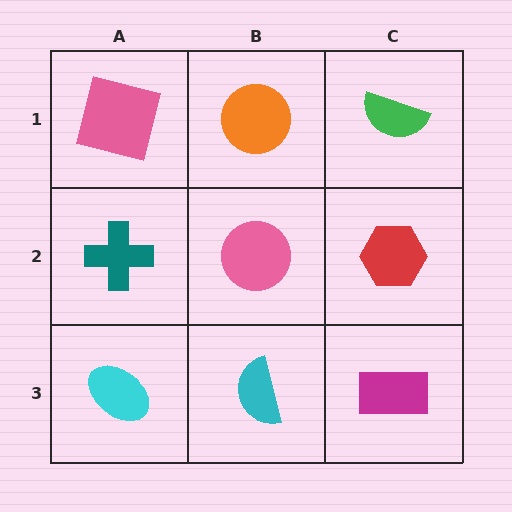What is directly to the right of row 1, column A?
An orange circle.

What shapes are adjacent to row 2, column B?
An orange circle (row 1, column B), a cyan semicircle (row 3, column B), a teal cross (row 2, column A), a red hexagon (row 2, column C).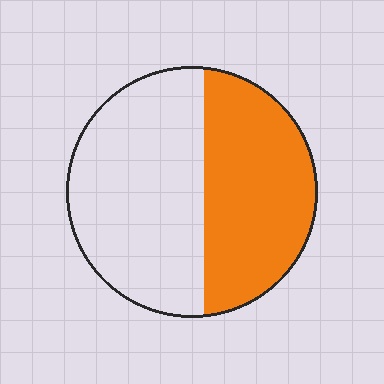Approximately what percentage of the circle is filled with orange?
Approximately 45%.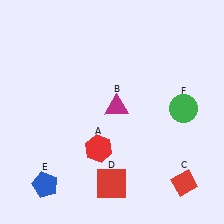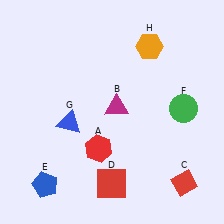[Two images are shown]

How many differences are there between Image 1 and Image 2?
There are 2 differences between the two images.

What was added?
A blue triangle (G), an orange hexagon (H) were added in Image 2.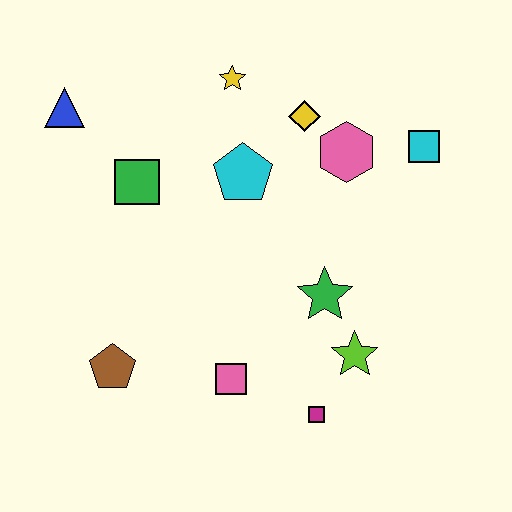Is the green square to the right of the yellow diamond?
No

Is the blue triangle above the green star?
Yes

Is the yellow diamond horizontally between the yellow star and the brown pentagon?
No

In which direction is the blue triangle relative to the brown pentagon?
The blue triangle is above the brown pentagon.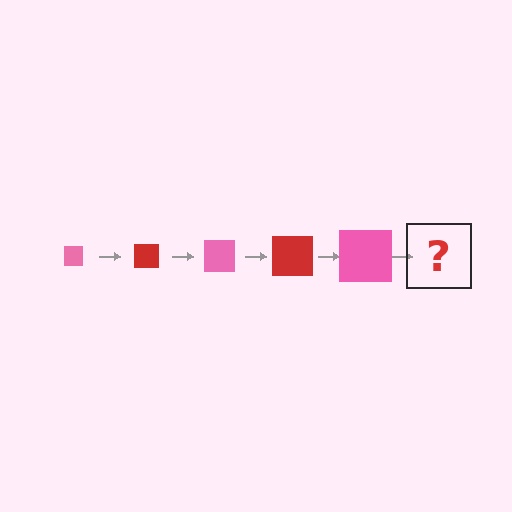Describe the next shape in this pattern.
It should be a red square, larger than the previous one.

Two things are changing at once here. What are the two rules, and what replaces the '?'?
The two rules are that the square grows larger each step and the color cycles through pink and red. The '?' should be a red square, larger than the previous one.